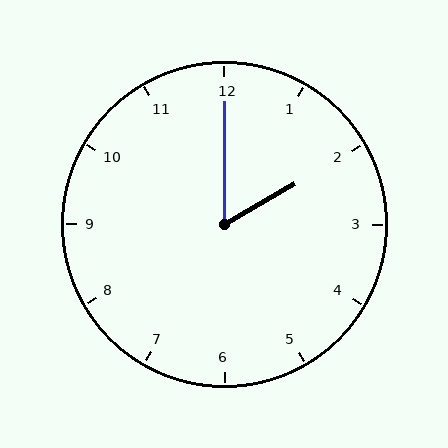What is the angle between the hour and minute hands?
Approximately 60 degrees.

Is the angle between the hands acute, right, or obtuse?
It is acute.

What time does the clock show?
2:00.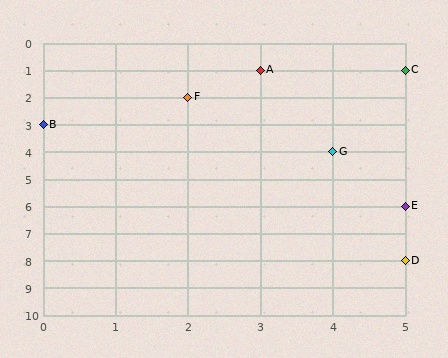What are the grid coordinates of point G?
Point G is at grid coordinates (4, 4).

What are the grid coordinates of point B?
Point B is at grid coordinates (0, 3).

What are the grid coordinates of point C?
Point C is at grid coordinates (5, 1).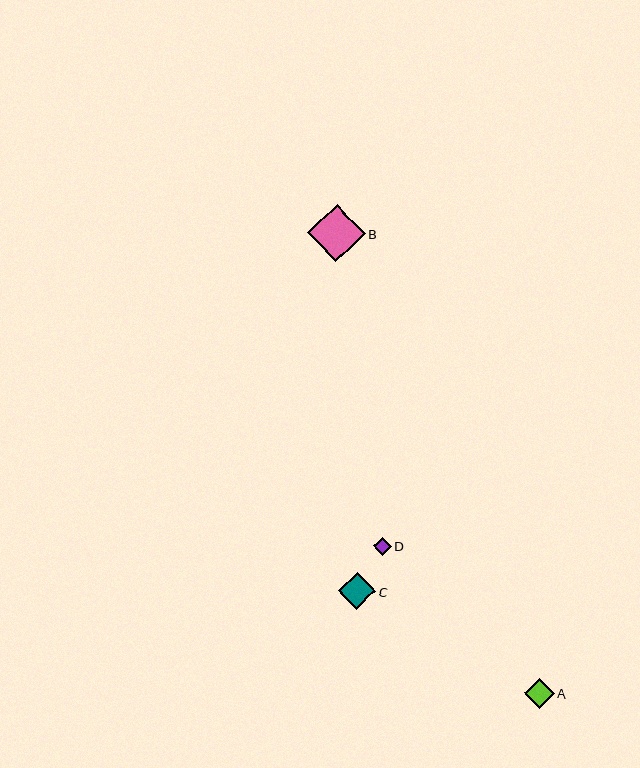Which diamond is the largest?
Diamond B is the largest with a size of approximately 57 pixels.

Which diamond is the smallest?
Diamond D is the smallest with a size of approximately 18 pixels.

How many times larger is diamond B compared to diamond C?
Diamond B is approximately 1.6 times the size of diamond C.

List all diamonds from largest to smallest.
From largest to smallest: B, C, A, D.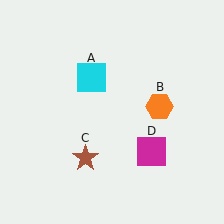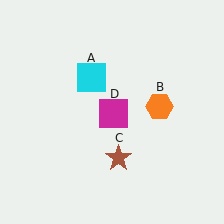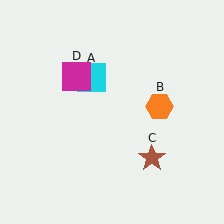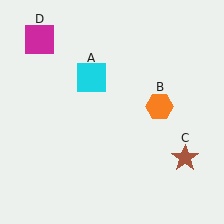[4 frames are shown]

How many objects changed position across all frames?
2 objects changed position: brown star (object C), magenta square (object D).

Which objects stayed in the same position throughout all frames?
Cyan square (object A) and orange hexagon (object B) remained stationary.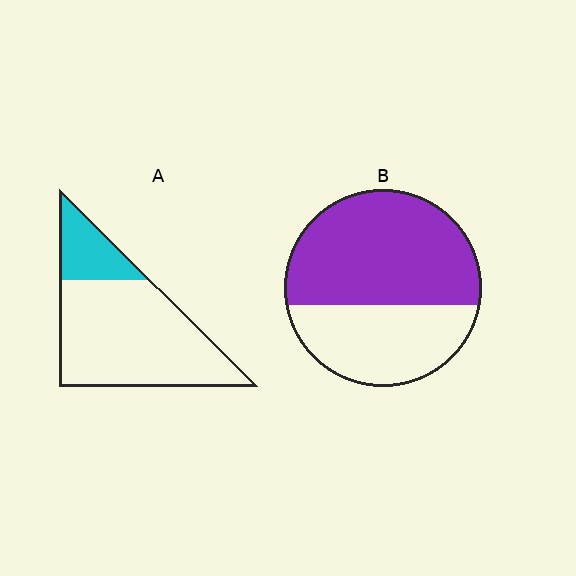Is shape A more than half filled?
No.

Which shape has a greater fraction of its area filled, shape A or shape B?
Shape B.